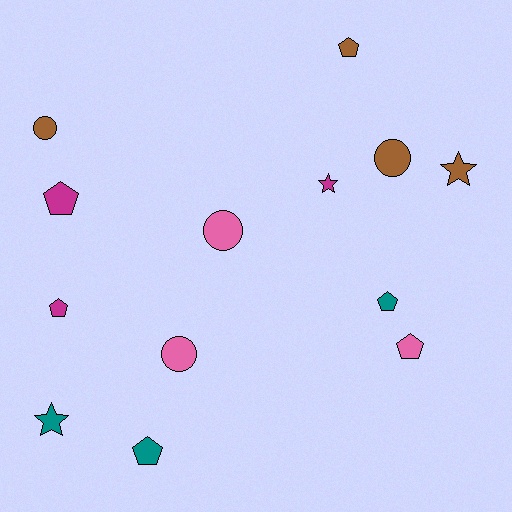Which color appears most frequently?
Brown, with 4 objects.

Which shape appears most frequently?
Pentagon, with 6 objects.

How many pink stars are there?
There are no pink stars.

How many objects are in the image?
There are 13 objects.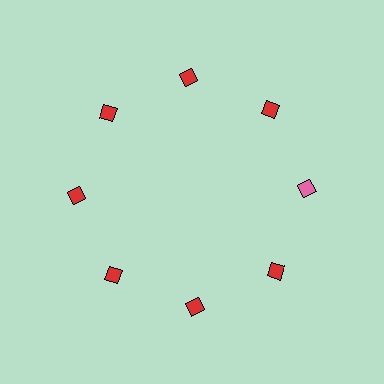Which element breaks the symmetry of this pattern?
The pink diamond at roughly the 3 o'clock position breaks the symmetry. All other shapes are red diamonds.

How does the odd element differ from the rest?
It has a different color: pink instead of red.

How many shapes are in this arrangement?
There are 8 shapes arranged in a ring pattern.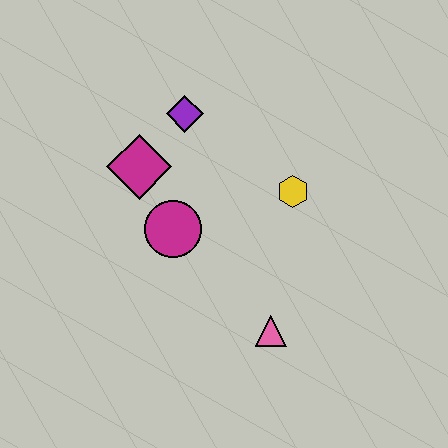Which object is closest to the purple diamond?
The magenta diamond is closest to the purple diamond.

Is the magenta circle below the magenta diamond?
Yes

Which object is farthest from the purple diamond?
The pink triangle is farthest from the purple diamond.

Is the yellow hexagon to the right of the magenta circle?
Yes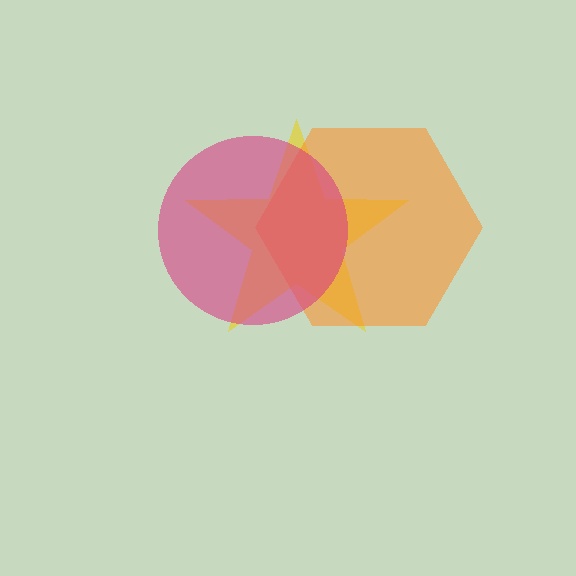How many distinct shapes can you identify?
There are 3 distinct shapes: a yellow star, an orange hexagon, a magenta circle.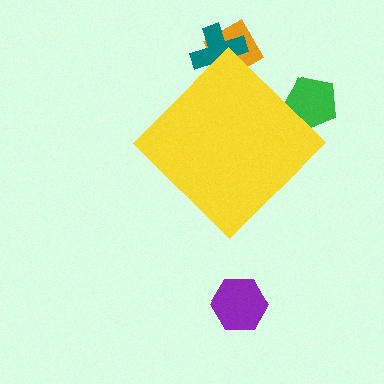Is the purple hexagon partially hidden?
No, the purple hexagon is fully visible.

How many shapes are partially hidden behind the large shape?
3 shapes are partially hidden.